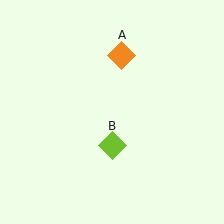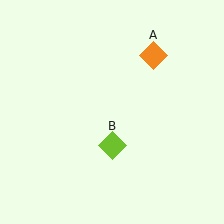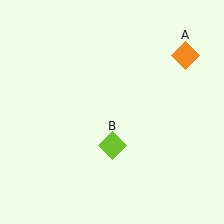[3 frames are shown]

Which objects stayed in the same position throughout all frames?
Lime diamond (object B) remained stationary.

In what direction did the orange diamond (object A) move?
The orange diamond (object A) moved right.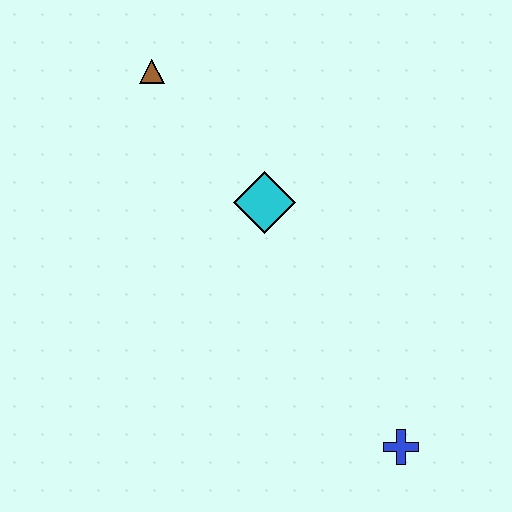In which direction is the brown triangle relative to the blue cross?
The brown triangle is above the blue cross.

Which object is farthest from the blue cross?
The brown triangle is farthest from the blue cross.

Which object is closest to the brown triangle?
The cyan diamond is closest to the brown triangle.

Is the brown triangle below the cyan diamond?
No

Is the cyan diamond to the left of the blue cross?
Yes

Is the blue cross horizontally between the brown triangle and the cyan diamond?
No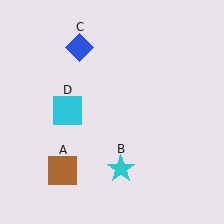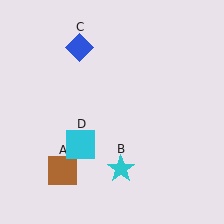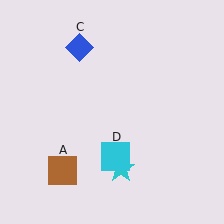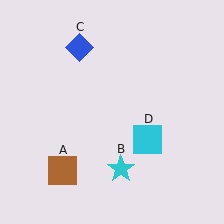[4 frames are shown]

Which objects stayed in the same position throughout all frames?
Brown square (object A) and cyan star (object B) and blue diamond (object C) remained stationary.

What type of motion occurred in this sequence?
The cyan square (object D) rotated counterclockwise around the center of the scene.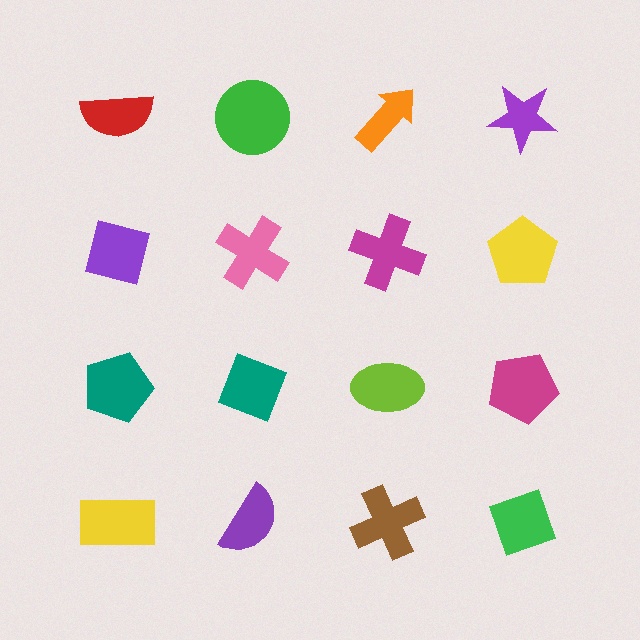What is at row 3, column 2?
A teal diamond.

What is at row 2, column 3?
A magenta cross.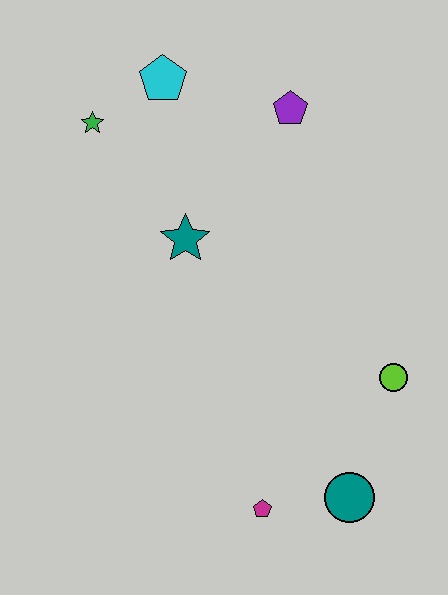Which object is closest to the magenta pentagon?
The teal circle is closest to the magenta pentagon.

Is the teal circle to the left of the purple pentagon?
No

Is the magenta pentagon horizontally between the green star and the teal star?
No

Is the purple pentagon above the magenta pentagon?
Yes